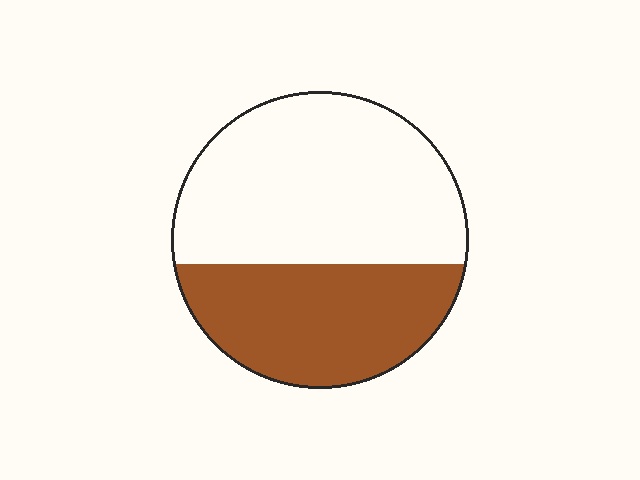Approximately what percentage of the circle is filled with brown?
Approximately 40%.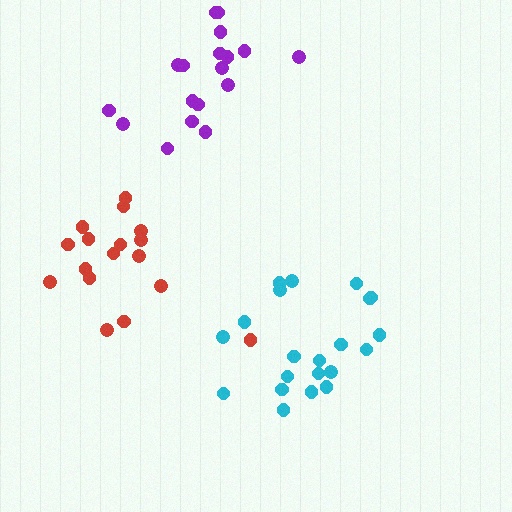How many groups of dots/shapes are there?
There are 3 groups.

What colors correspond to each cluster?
The clusters are colored: purple, cyan, red.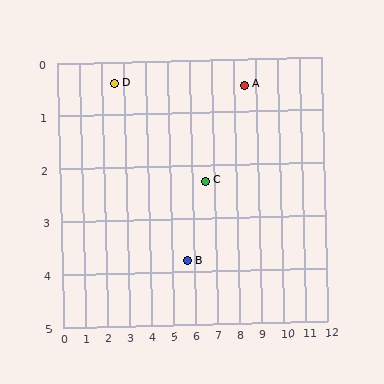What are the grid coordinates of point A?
Point A is at approximately (8.5, 0.5).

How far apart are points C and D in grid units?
Points C and D are about 4.4 grid units apart.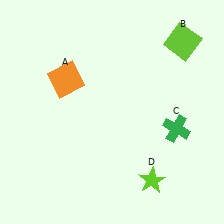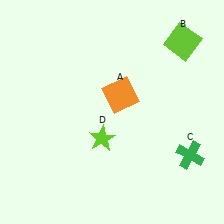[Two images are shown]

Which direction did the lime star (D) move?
The lime star (D) moved left.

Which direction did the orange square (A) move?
The orange square (A) moved right.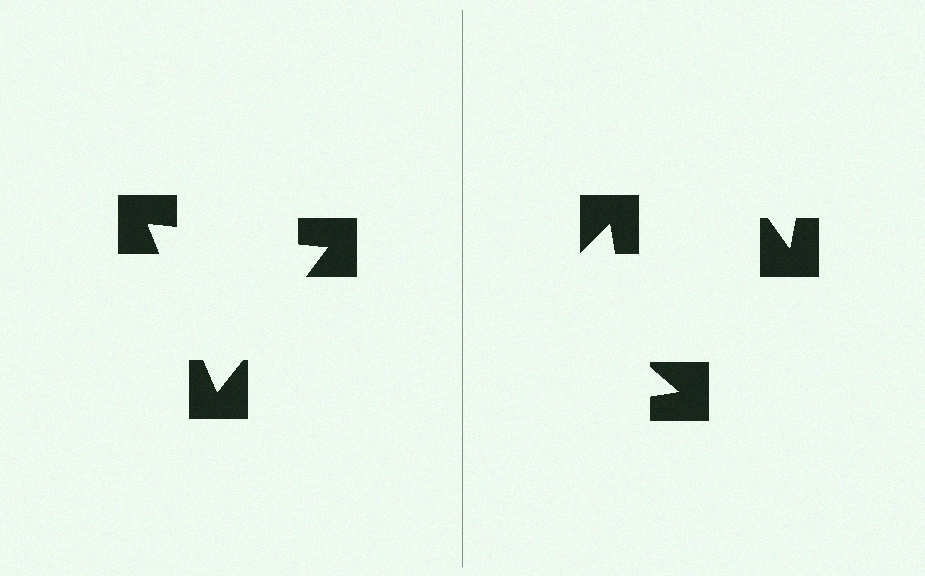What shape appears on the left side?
An illusory triangle.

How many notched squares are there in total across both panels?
6 — 3 on each side.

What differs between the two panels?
The notched squares are positioned identically on both sides; only the wedge orientations differ. On the left they align to a triangle; on the right they are misaligned.